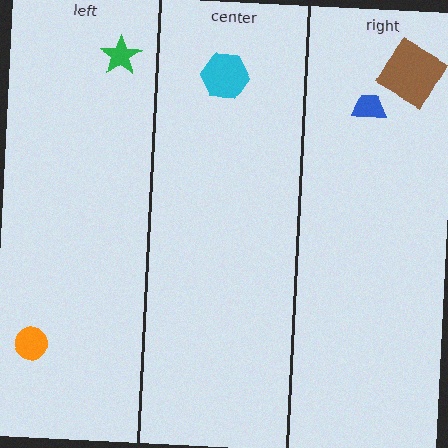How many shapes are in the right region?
2.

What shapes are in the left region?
The green star, the orange circle.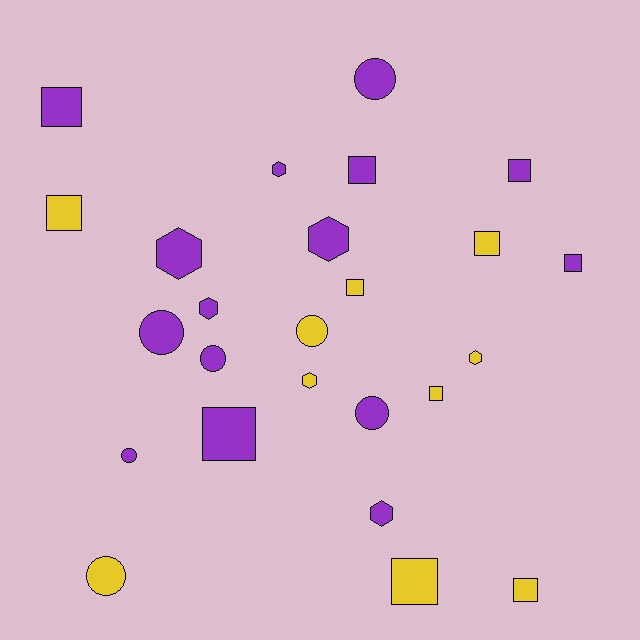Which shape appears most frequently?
Square, with 11 objects.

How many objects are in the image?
There are 25 objects.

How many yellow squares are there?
There are 6 yellow squares.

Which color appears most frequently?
Purple, with 15 objects.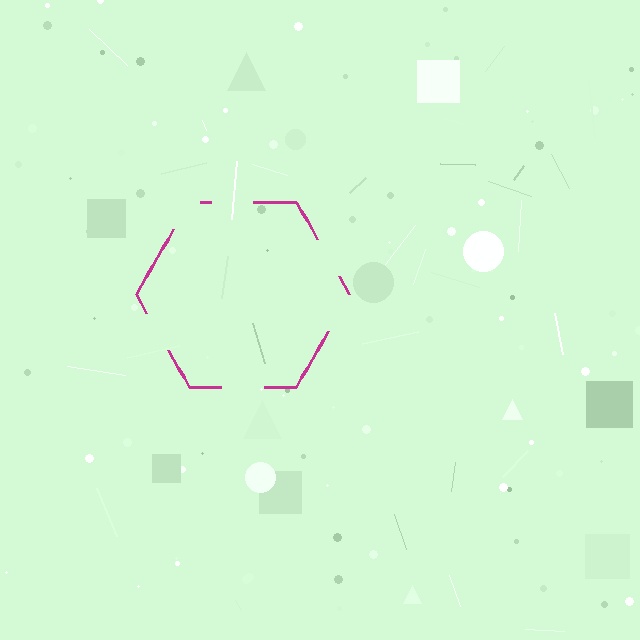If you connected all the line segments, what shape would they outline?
They would outline a hexagon.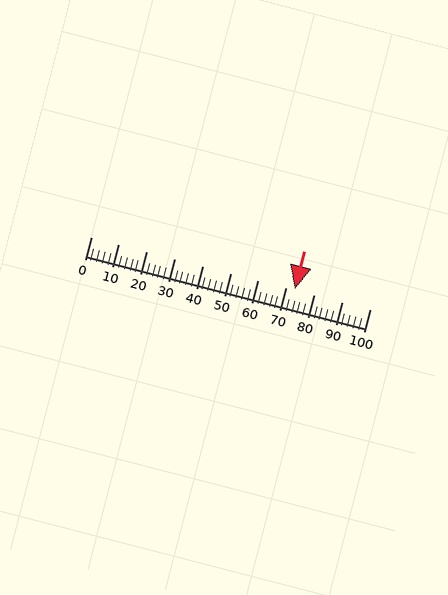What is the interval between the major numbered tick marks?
The major tick marks are spaced 10 units apart.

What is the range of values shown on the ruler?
The ruler shows values from 0 to 100.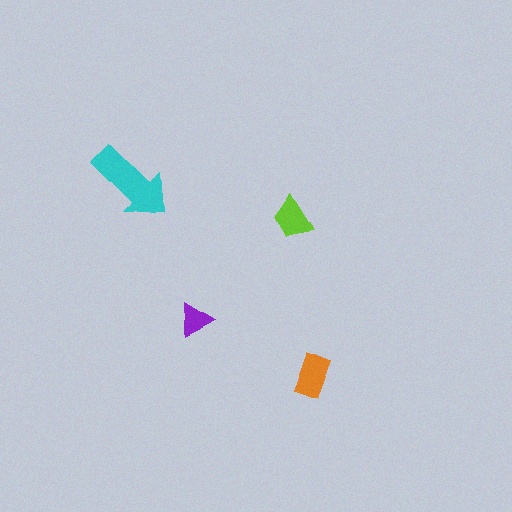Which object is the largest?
The cyan arrow.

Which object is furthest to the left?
The cyan arrow is leftmost.